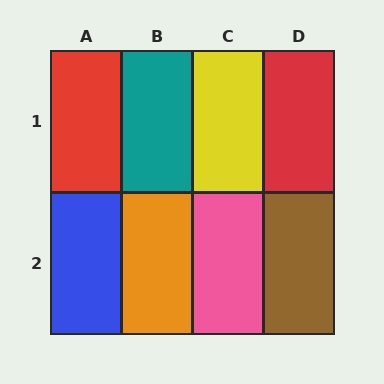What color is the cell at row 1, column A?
Red.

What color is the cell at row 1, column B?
Teal.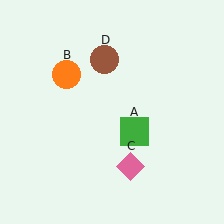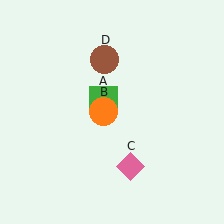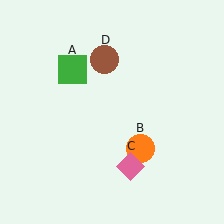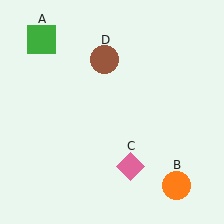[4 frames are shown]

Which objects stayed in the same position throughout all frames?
Pink diamond (object C) and brown circle (object D) remained stationary.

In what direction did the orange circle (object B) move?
The orange circle (object B) moved down and to the right.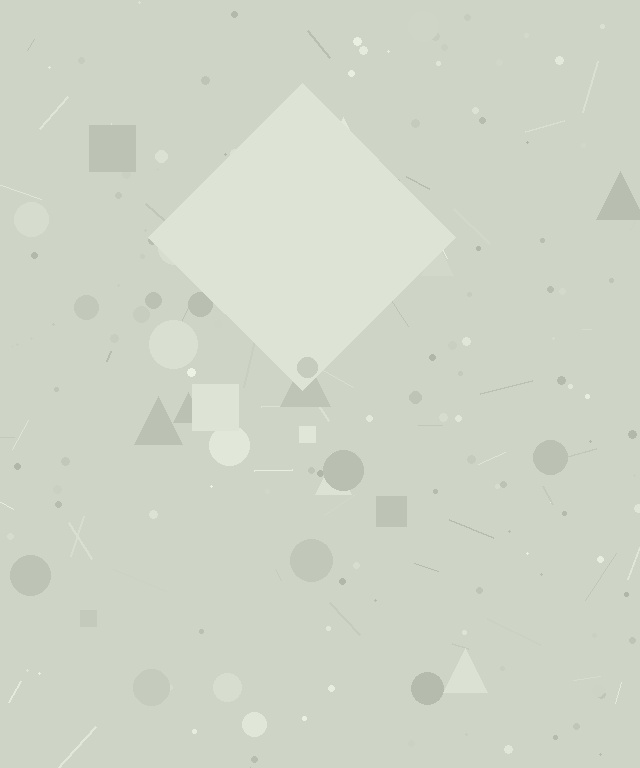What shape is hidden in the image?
A diamond is hidden in the image.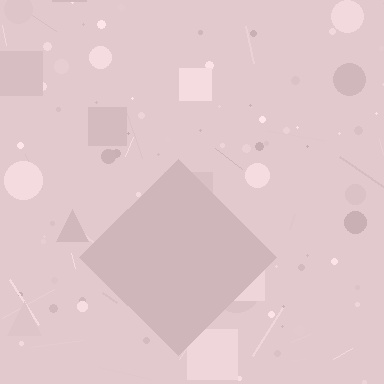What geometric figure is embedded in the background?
A diamond is embedded in the background.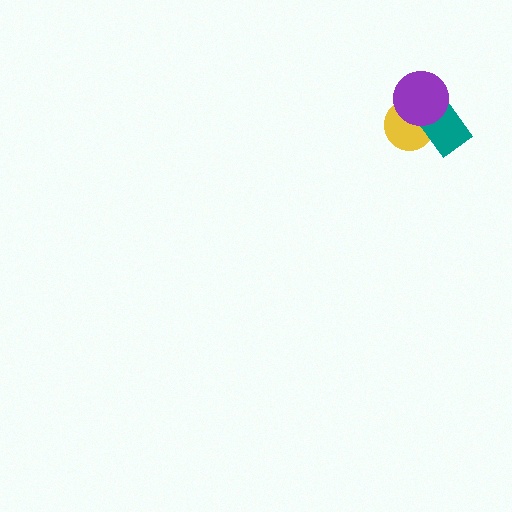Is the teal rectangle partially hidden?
Yes, it is partially covered by another shape.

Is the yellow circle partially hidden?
Yes, it is partially covered by another shape.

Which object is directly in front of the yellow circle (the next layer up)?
The teal rectangle is directly in front of the yellow circle.